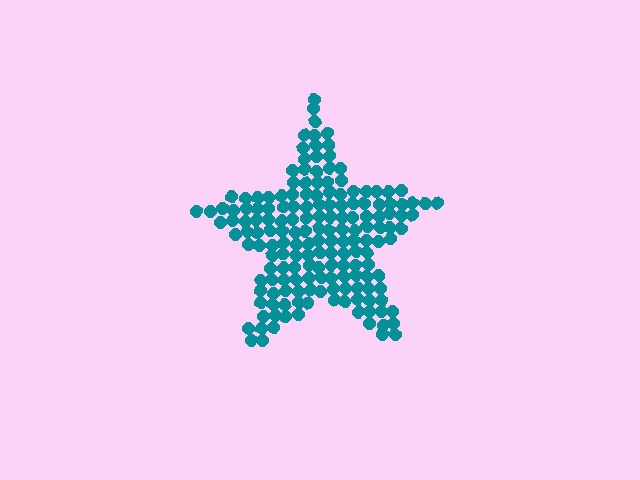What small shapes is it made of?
It is made of small circles.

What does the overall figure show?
The overall figure shows a star.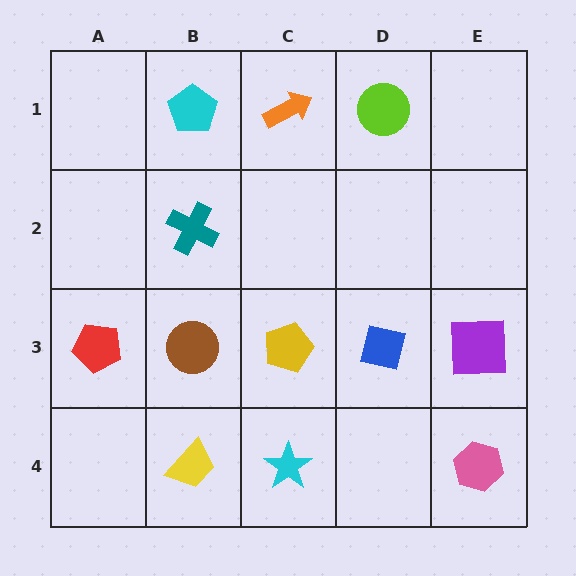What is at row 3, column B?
A brown circle.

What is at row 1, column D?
A lime circle.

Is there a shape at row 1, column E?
No, that cell is empty.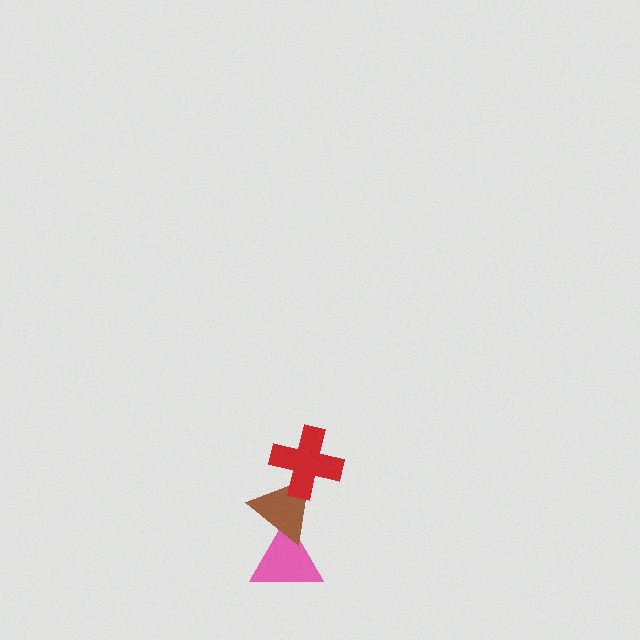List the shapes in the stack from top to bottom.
From top to bottom: the red cross, the brown triangle, the pink triangle.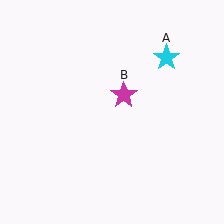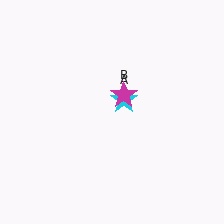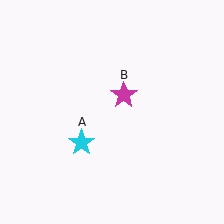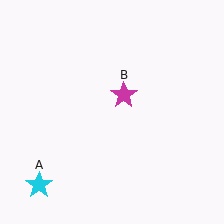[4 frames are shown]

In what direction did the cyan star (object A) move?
The cyan star (object A) moved down and to the left.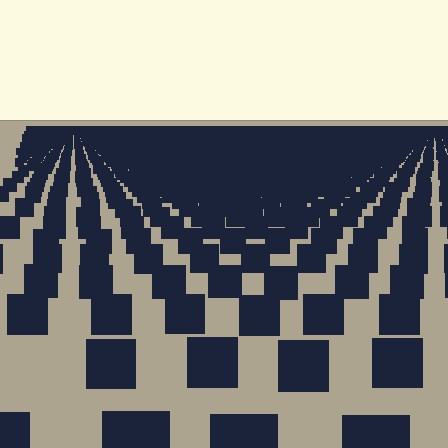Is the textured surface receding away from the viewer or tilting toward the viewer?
The surface is receding away from the viewer. Texture elements get smaller and denser toward the top.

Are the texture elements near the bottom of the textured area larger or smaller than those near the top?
Larger. Near the bottom, elements are closer to the viewer and appear at a bigger on-screen size.